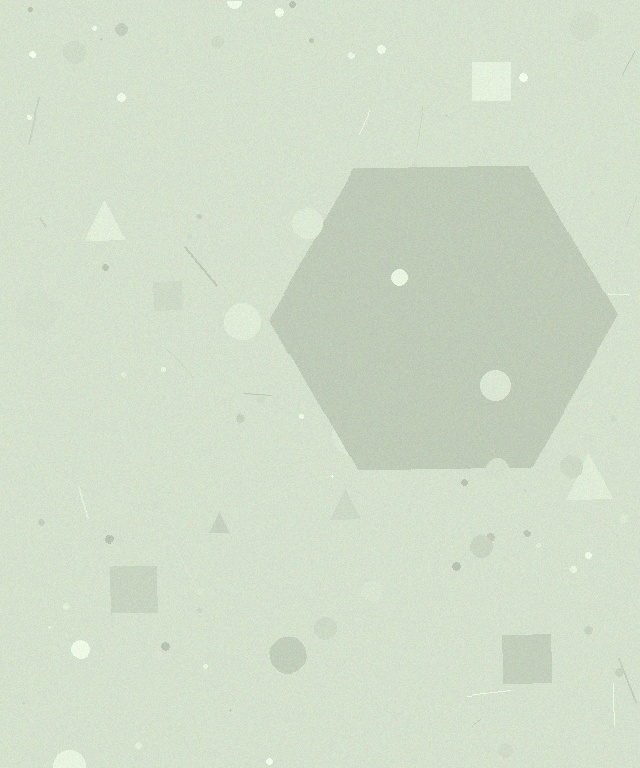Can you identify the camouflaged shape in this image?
The camouflaged shape is a hexagon.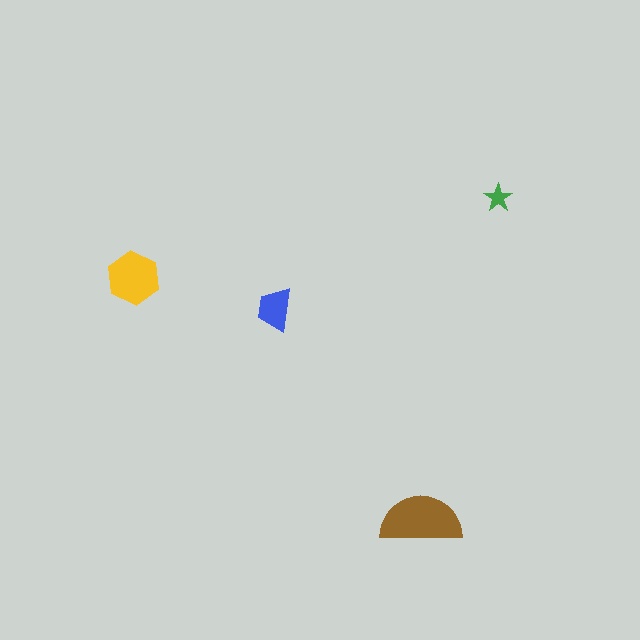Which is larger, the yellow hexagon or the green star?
The yellow hexagon.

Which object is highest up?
The green star is topmost.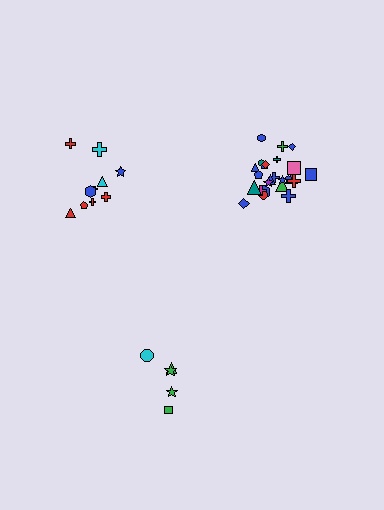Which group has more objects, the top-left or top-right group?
The top-right group.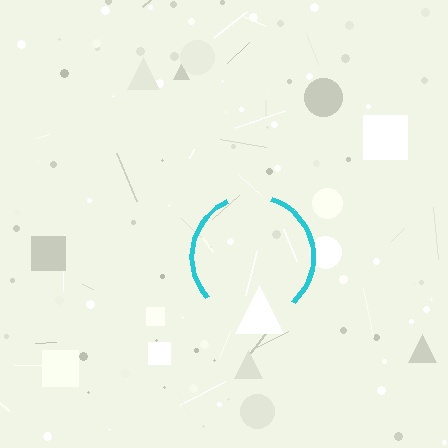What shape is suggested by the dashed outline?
The dashed outline suggests a circle.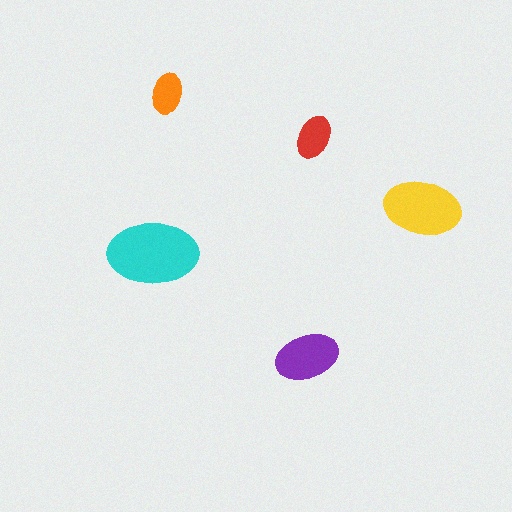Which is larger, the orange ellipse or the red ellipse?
The red one.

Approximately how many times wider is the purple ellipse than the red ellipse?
About 1.5 times wider.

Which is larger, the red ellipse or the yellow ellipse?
The yellow one.